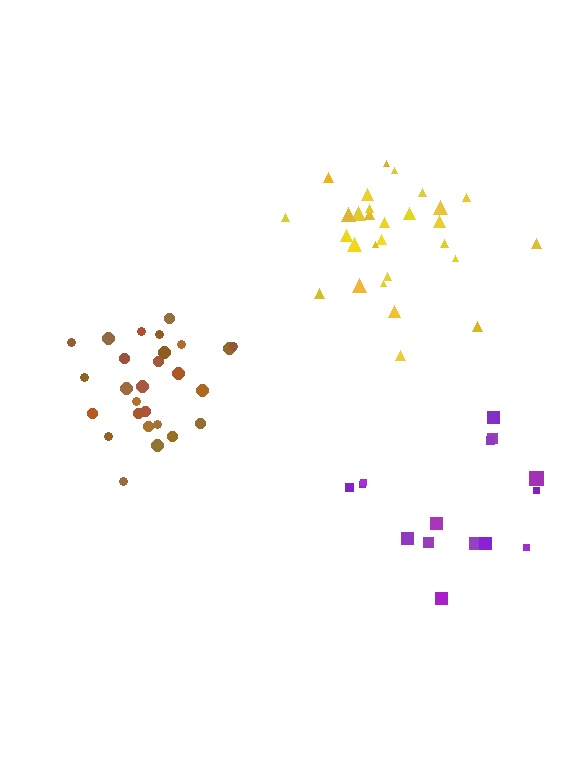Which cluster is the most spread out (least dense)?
Purple.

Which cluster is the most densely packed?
Brown.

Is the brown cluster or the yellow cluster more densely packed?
Brown.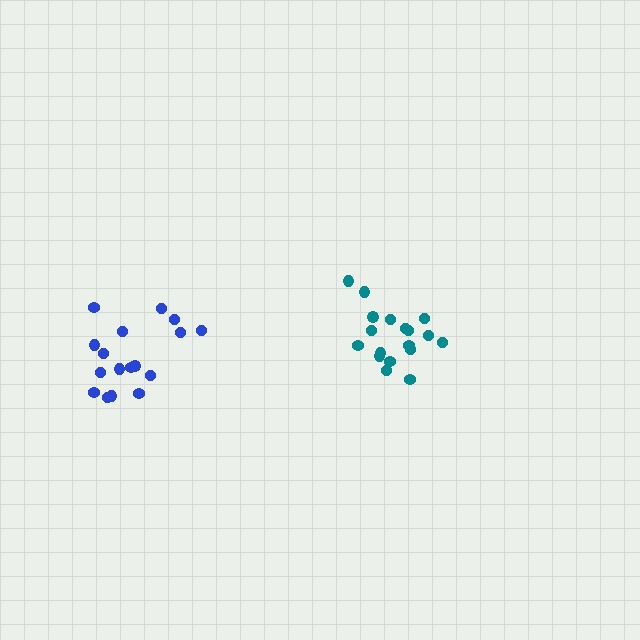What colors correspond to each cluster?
The clusters are colored: blue, teal.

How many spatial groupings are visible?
There are 2 spatial groupings.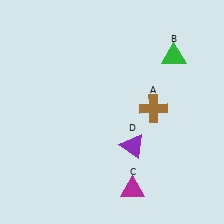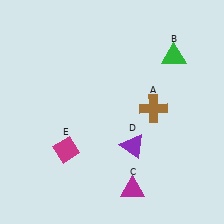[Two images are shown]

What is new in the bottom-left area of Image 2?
A magenta diamond (E) was added in the bottom-left area of Image 2.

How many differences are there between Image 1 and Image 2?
There is 1 difference between the two images.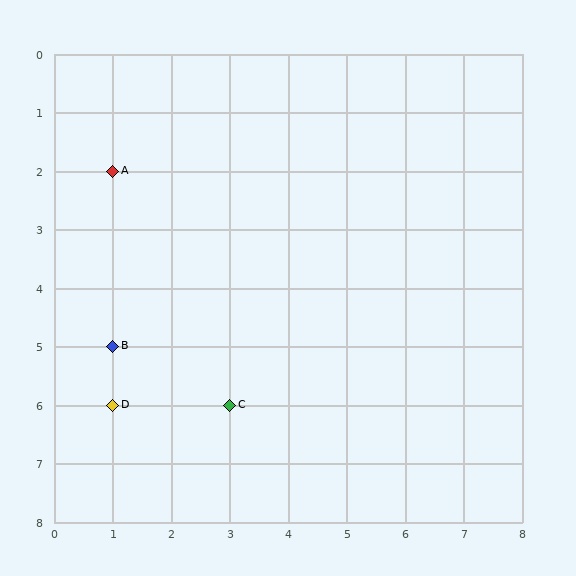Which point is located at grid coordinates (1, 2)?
Point A is at (1, 2).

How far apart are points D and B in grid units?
Points D and B are 1 row apart.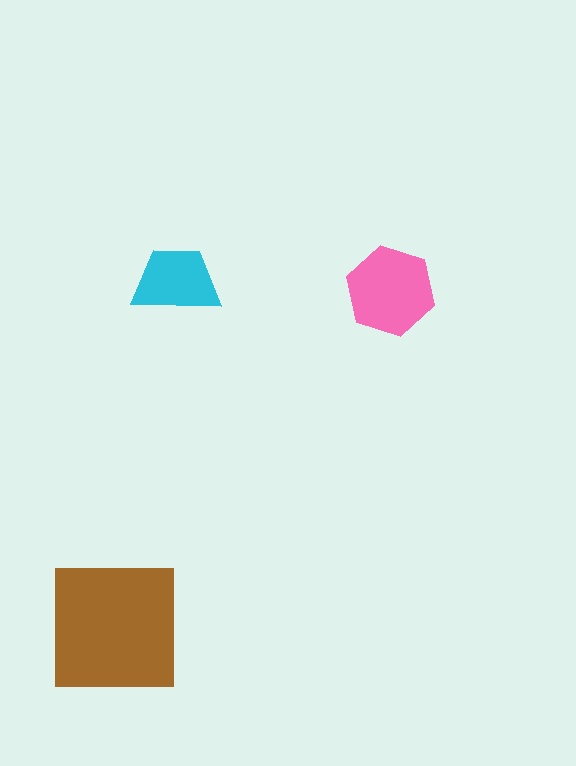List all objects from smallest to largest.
The cyan trapezoid, the pink hexagon, the brown square.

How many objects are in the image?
There are 3 objects in the image.